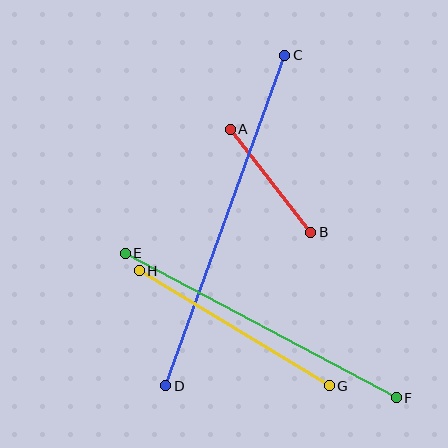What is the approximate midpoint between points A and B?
The midpoint is at approximately (271, 181) pixels.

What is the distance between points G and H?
The distance is approximately 223 pixels.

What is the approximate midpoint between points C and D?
The midpoint is at approximately (225, 221) pixels.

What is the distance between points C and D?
The distance is approximately 352 pixels.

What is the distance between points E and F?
The distance is approximately 307 pixels.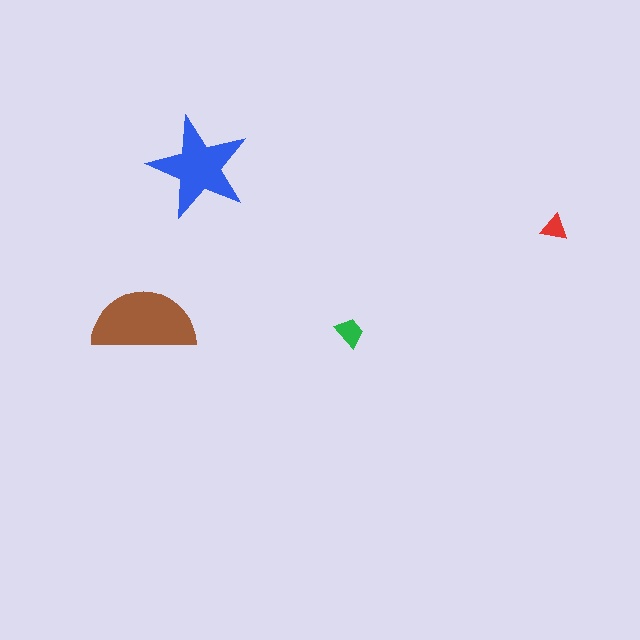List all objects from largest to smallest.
The brown semicircle, the blue star, the green trapezoid, the red triangle.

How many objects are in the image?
There are 4 objects in the image.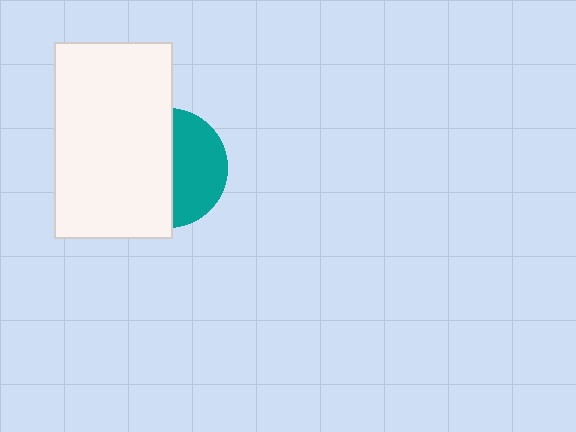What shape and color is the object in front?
The object in front is a white rectangle.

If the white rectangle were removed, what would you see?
You would see the complete teal circle.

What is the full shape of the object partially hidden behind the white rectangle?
The partially hidden object is a teal circle.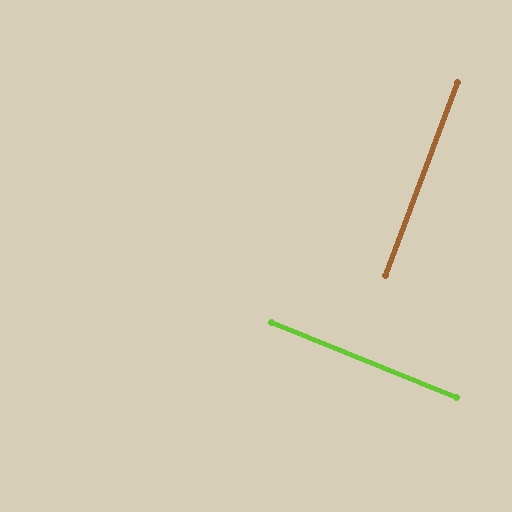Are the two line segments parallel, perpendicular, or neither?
Perpendicular — they meet at approximately 88°.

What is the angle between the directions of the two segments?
Approximately 88 degrees.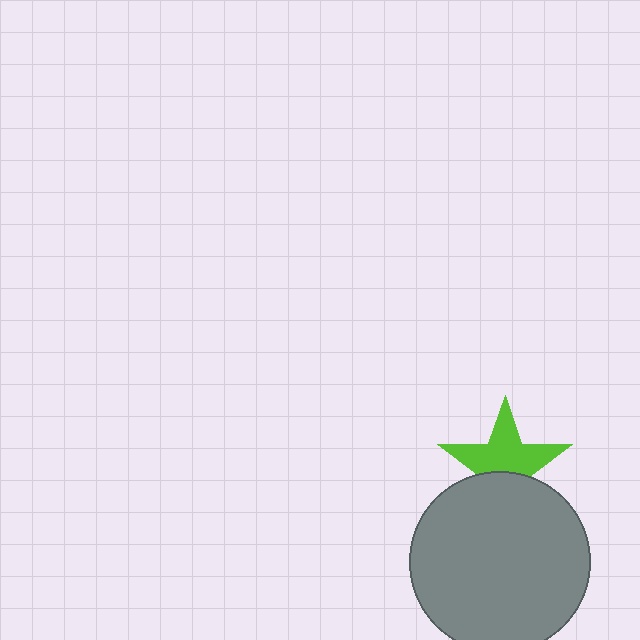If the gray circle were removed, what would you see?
You would see the complete lime star.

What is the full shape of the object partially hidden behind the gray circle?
The partially hidden object is a lime star.